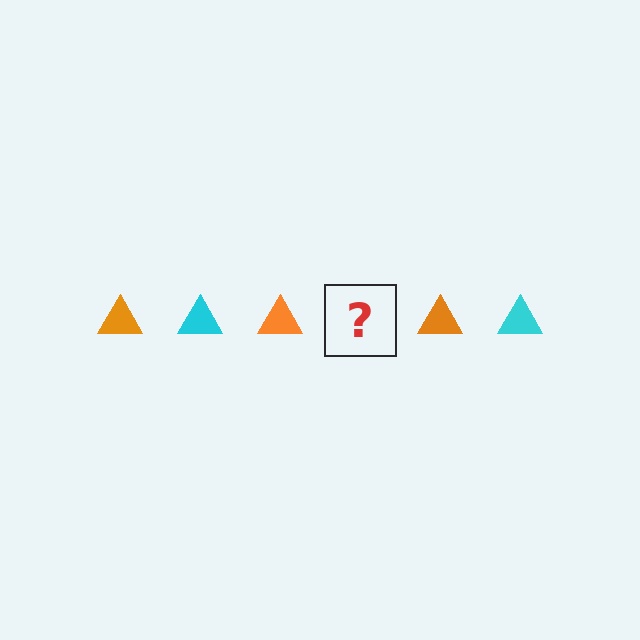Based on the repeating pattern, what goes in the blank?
The blank should be a cyan triangle.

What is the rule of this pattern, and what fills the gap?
The rule is that the pattern cycles through orange, cyan triangles. The gap should be filled with a cyan triangle.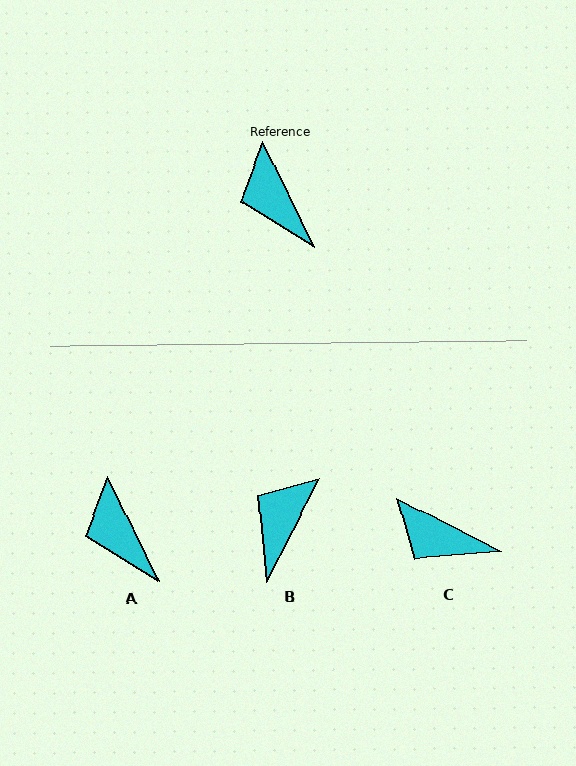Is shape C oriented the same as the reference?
No, it is off by about 37 degrees.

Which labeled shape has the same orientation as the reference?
A.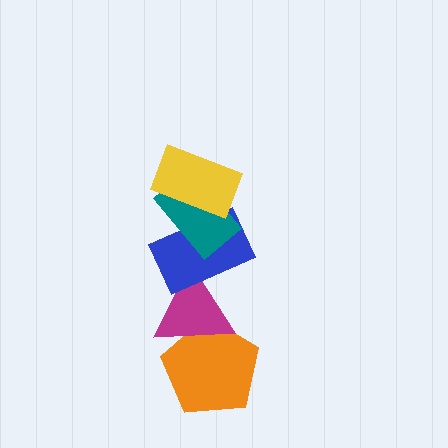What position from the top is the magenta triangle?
The magenta triangle is 4th from the top.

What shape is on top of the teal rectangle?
The yellow rectangle is on top of the teal rectangle.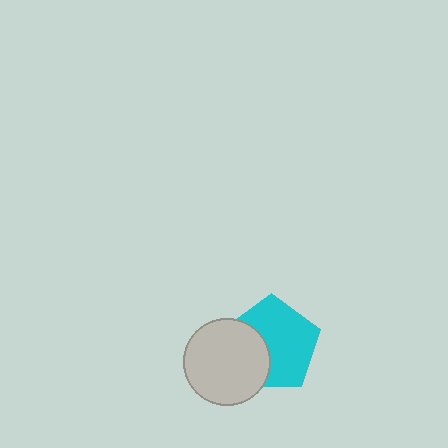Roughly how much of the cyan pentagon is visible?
About half of it is visible (roughly 64%).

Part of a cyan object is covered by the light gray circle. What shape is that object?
It is a pentagon.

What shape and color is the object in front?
The object in front is a light gray circle.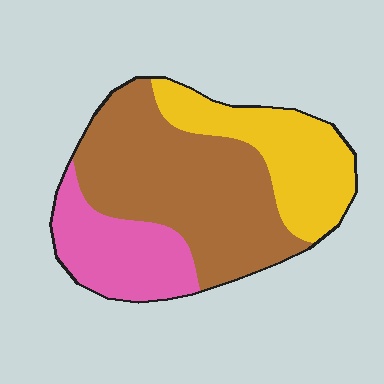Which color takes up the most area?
Brown, at roughly 50%.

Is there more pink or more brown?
Brown.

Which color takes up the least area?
Pink, at roughly 25%.